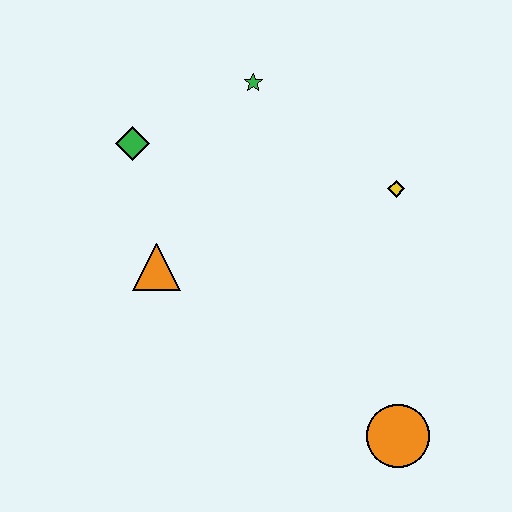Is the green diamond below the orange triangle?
No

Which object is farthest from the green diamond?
The orange circle is farthest from the green diamond.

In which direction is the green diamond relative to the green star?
The green diamond is to the left of the green star.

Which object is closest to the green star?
The green diamond is closest to the green star.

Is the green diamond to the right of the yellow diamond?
No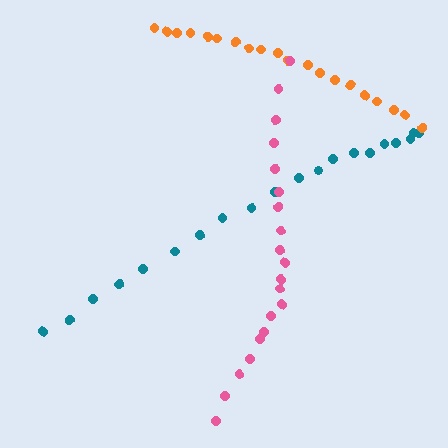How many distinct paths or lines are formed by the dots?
There are 3 distinct paths.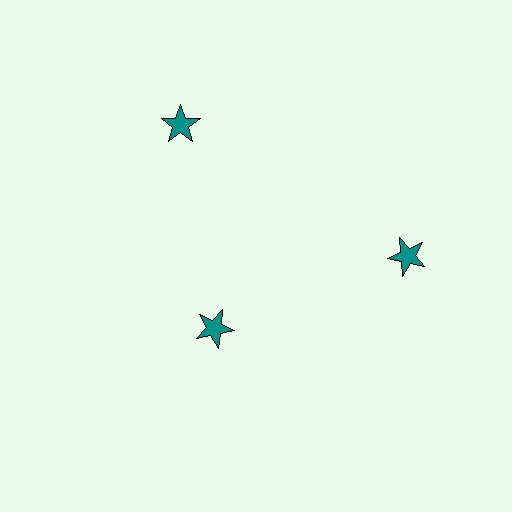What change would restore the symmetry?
The symmetry would be restored by moving it outward, back onto the ring so that all 3 stars sit at equal angles and equal distance from the center.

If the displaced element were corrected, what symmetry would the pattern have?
It would have 3-fold rotational symmetry — the pattern would map onto itself every 120 degrees.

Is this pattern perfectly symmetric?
No. The 3 teal stars are arranged in a ring, but one element near the 7 o'clock position is pulled inward toward the center, breaking the 3-fold rotational symmetry.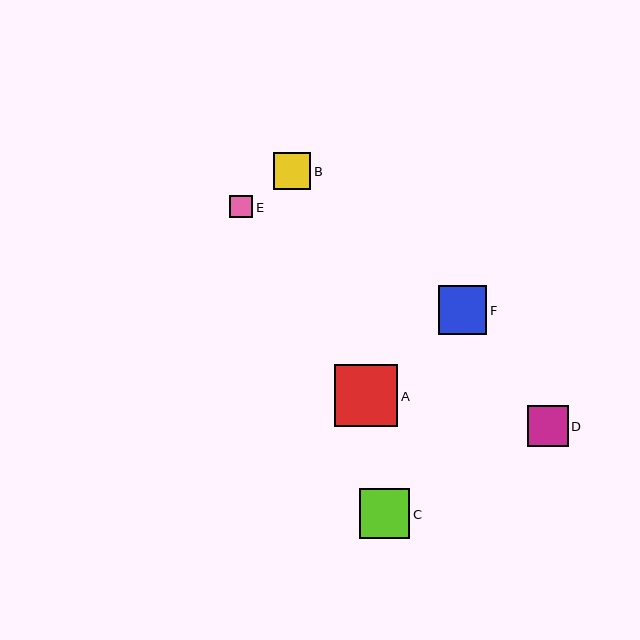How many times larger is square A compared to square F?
Square A is approximately 1.3 times the size of square F.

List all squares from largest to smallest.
From largest to smallest: A, C, F, D, B, E.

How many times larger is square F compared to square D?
Square F is approximately 1.2 times the size of square D.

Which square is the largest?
Square A is the largest with a size of approximately 63 pixels.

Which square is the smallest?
Square E is the smallest with a size of approximately 23 pixels.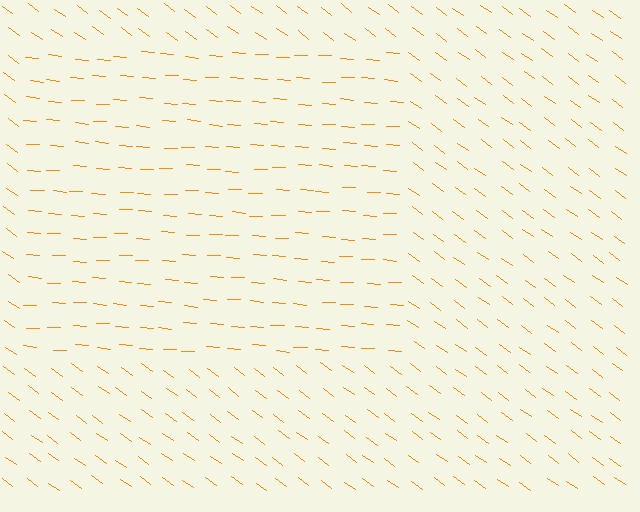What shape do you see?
I see a rectangle.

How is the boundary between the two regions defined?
The boundary is defined purely by a change in line orientation (approximately 32 degrees difference). All lines are the same color and thickness.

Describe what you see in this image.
The image is filled with small orange line segments. A rectangle region in the image has lines oriented differently from the surrounding lines, creating a visible texture boundary.